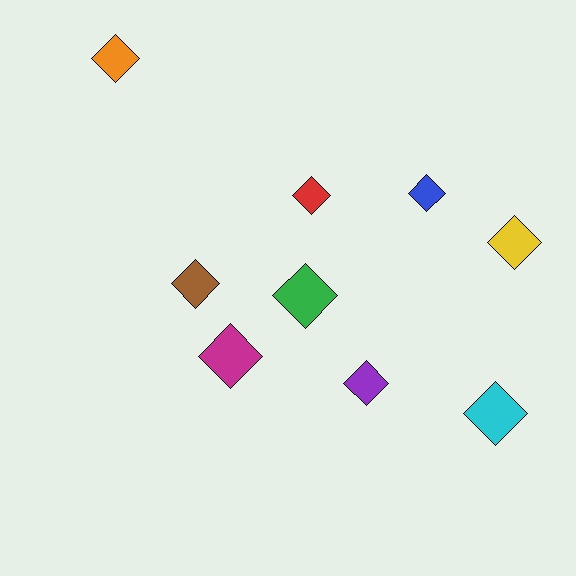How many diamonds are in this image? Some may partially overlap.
There are 9 diamonds.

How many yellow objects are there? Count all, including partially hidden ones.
There is 1 yellow object.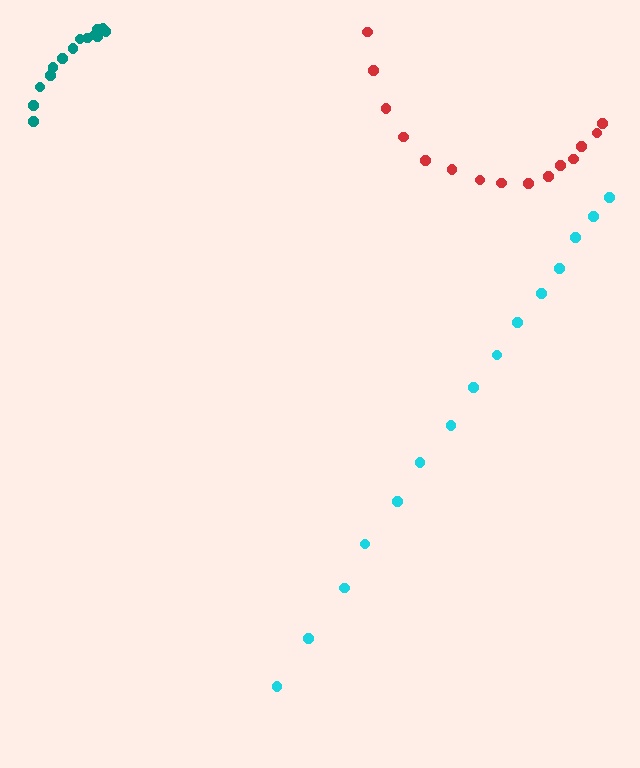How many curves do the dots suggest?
There are 3 distinct paths.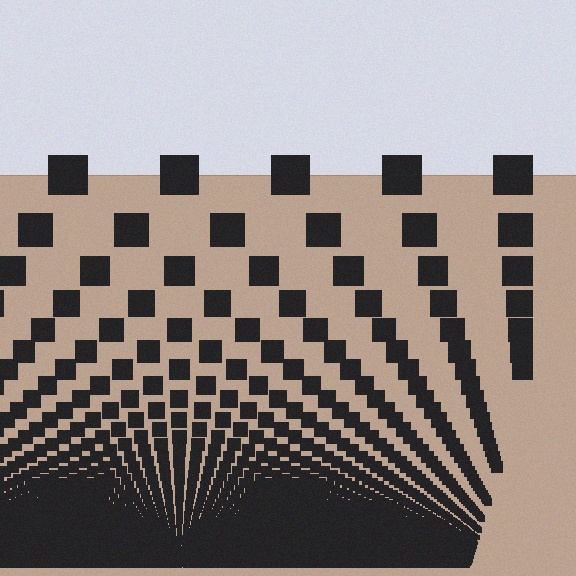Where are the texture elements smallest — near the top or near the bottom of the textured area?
Near the bottom.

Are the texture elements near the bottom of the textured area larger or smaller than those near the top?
Smaller. The gradient is inverted — elements near the bottom are smaller and denser.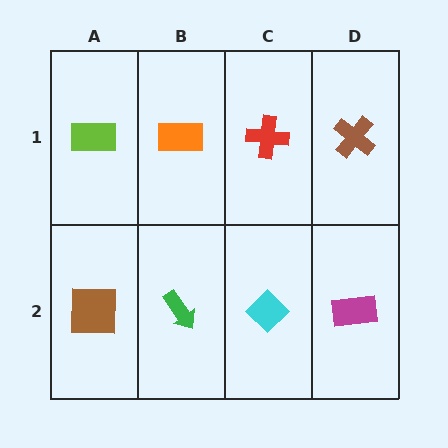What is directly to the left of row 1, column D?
A red cross.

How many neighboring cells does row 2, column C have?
3.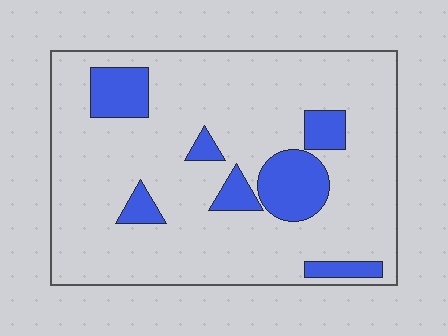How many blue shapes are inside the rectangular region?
7.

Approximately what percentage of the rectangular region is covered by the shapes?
Approximately 15%.